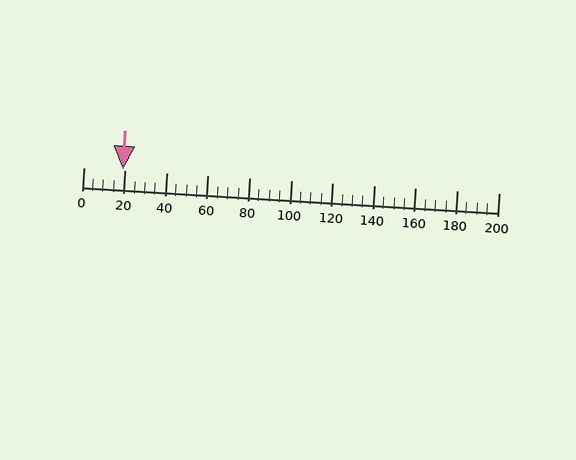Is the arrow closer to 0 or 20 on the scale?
The arrow is closer to 20.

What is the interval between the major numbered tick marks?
The major tick marks are spaced 20 units apart.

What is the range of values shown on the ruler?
The ruler shows values from 0 to 200.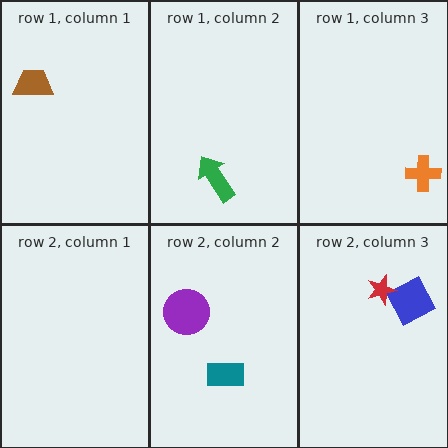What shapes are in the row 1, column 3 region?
The orange cross.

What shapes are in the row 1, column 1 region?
The brown trapezoid.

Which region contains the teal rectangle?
The row 2, column 2 region.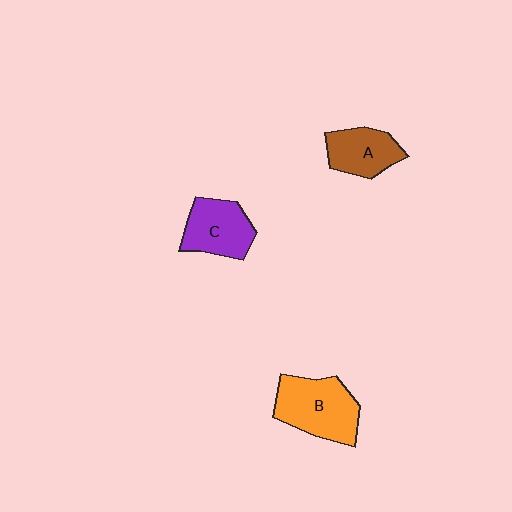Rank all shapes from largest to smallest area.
From largest to smallest: B (orange), C (purple), A (brown).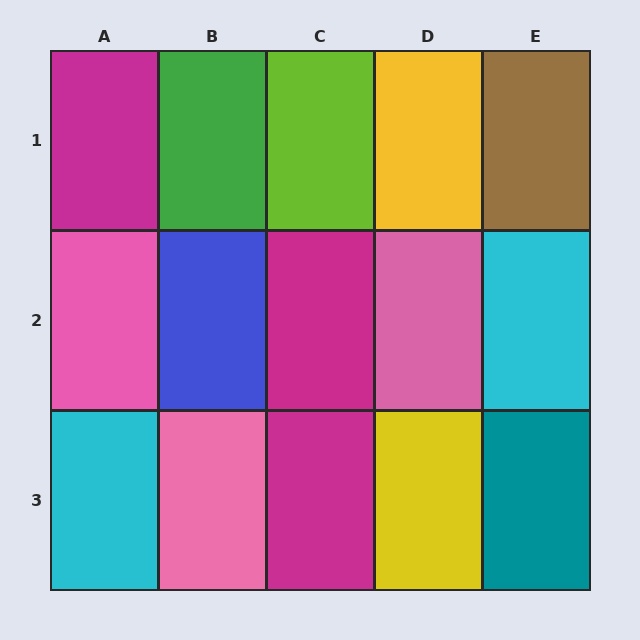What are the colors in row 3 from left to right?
Cyan, pink, magenta, yellow, teal.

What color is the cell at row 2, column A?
Pink.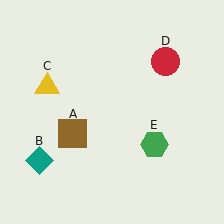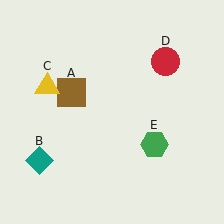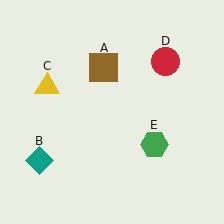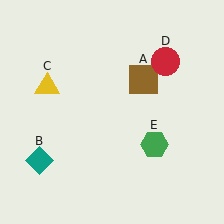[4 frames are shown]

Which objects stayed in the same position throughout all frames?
Teal diamond (object B) and yellow triangle (object C) and red circle (object D) and green hexagon (object E) remained stationary.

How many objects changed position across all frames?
1 object changed position: brown square (object A).